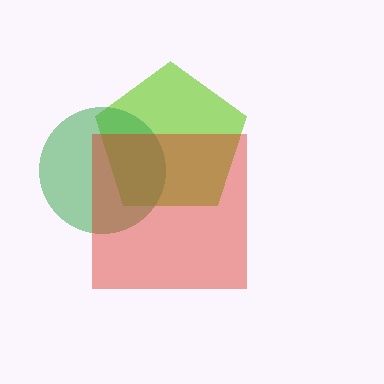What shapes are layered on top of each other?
The layered shapes are: a lime pentagon, a green circle, a red square.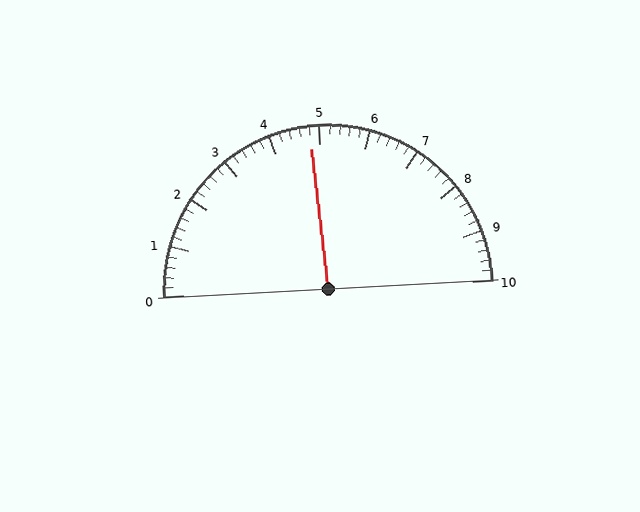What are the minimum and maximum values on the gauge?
The gauge ranges from 0 to 10.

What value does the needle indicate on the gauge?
The needle indicates approximately 4.8.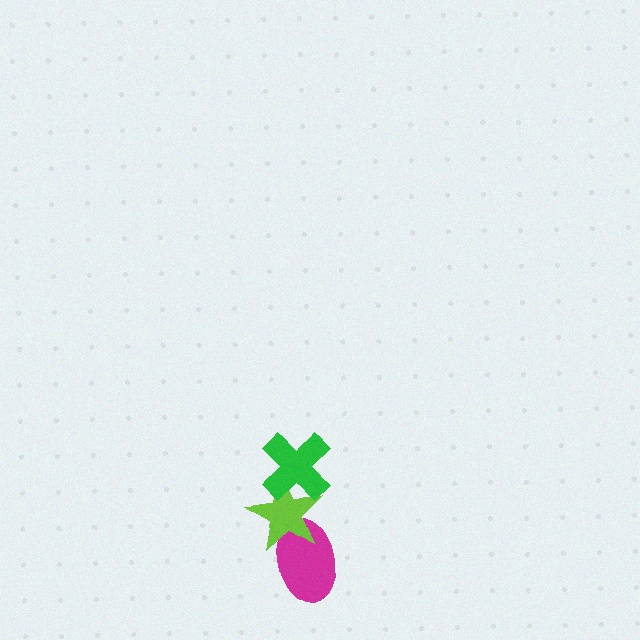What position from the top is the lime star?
The lime star is 2nd from the top.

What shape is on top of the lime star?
The green cross is on top of the lime star.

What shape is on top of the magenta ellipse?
The lime star is on top of the magenta ellipse.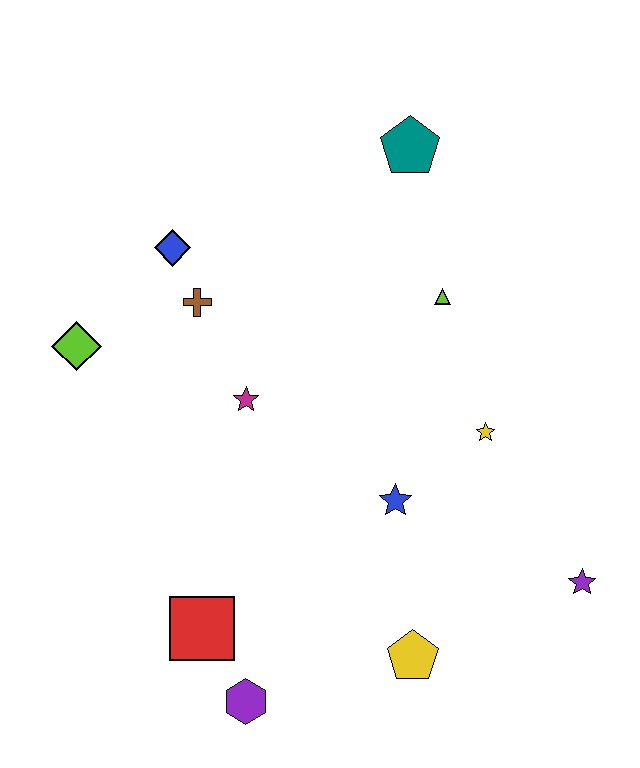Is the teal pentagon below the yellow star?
No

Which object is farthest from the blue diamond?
The purple star is farthest from the blue diamond.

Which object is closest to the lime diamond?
The brown cross is closest to the lime diamond.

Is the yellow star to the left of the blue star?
No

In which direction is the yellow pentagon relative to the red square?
The yellow pentagon is to the right of the red square.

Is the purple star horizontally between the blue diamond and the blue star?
No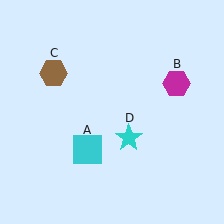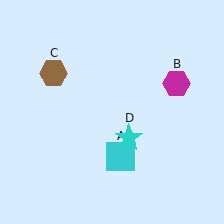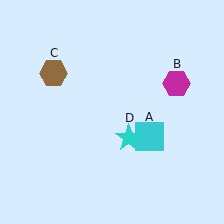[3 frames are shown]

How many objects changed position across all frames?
1 object changed position: cyan square (object A).